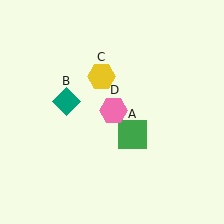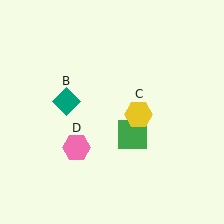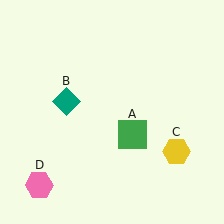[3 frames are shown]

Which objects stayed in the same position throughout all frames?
Green square (object A) and teal diamond (object B) remained stationary.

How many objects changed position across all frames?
2 objects changed position: yellow hexagon (object C), pink hexagon (object D).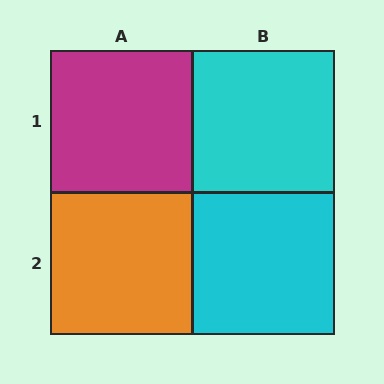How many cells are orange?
1 cell is orange.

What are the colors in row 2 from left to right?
Orange, cyan.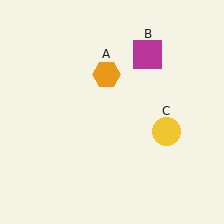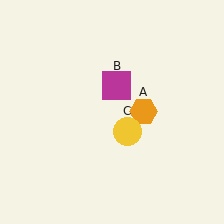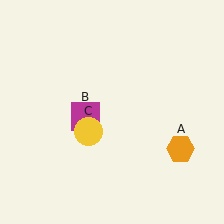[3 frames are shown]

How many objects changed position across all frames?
3 objects changed position: orange hexagon (object A), magenta square (object B), yellow circle (object C).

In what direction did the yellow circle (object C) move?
The yellow circle (object C) moved left.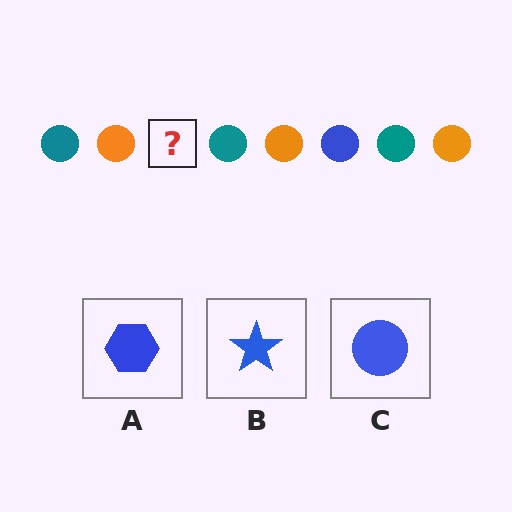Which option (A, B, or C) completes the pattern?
C.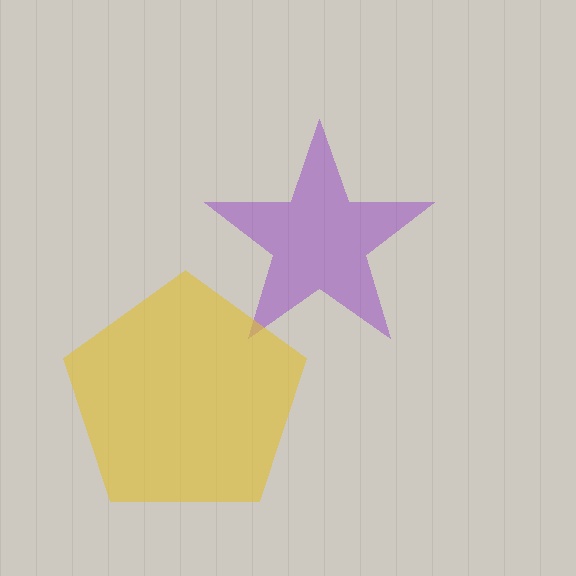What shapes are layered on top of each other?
The layered shapes are: a purple star, a yellow pentagon.